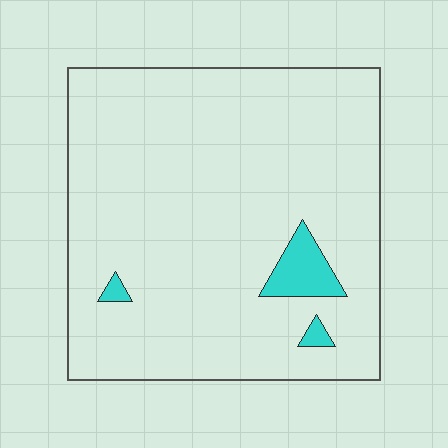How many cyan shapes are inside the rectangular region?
3.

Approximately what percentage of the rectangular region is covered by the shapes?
Approximately 5%.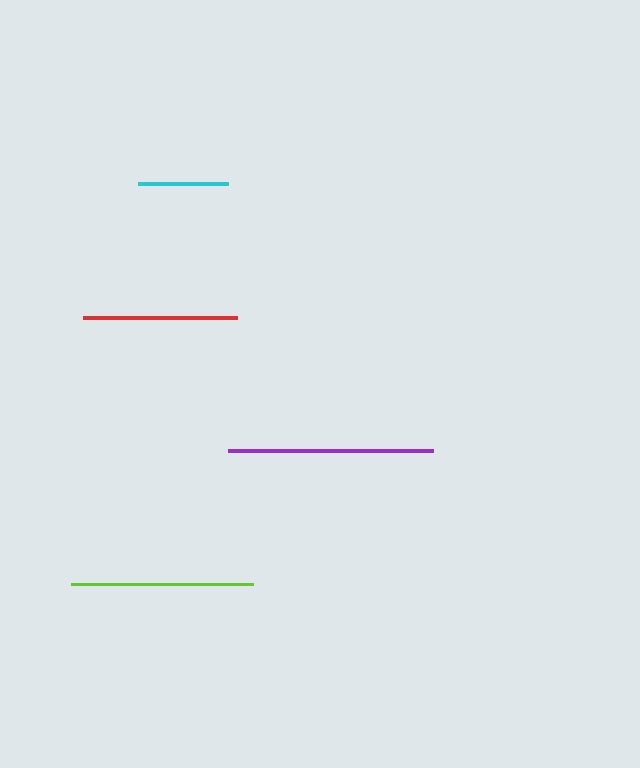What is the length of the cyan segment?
The cyan segment is approximately 89 pixels long.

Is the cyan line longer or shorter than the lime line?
The lime line is longer than the cyan line.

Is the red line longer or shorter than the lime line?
The lime line is longer than the red line.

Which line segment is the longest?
The purple line is the longest at approximately 205 pixels.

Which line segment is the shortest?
The cyan line is the shortest at approximately 89 pixels.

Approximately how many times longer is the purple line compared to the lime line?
The purple line is approximately 1.1 times the length of the lime line.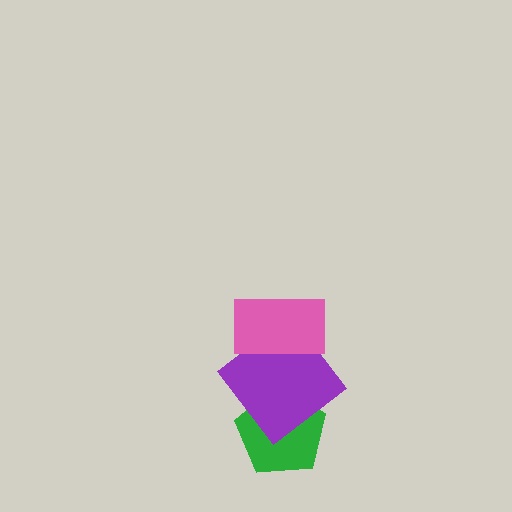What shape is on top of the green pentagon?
The purple diamond is on top of the green pentagon.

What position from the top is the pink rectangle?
The pink rectangle is 1st from the top.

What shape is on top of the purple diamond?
The pink rectangle is on top of the purple diamond.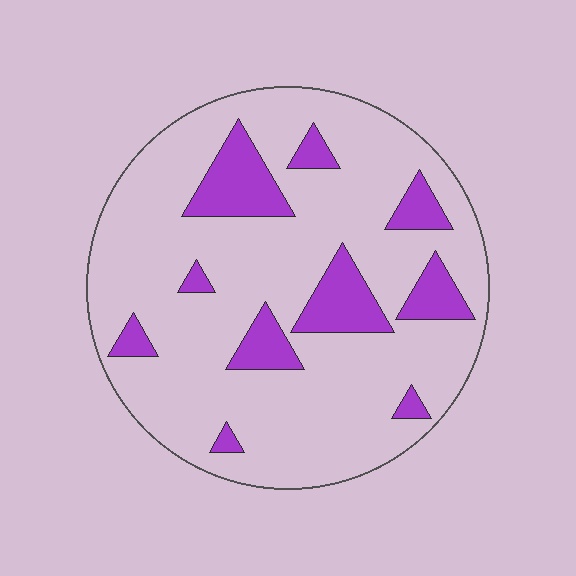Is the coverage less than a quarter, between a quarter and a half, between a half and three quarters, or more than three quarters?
Less than a quarter.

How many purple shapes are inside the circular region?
10.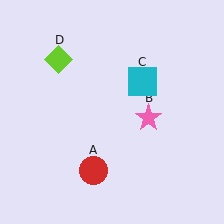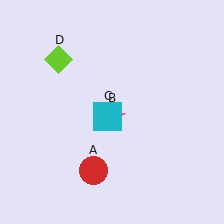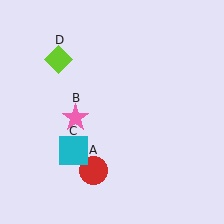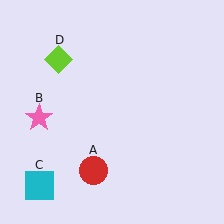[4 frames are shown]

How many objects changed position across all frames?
2 objects changed position: pink star (object B), cyan square (object C).